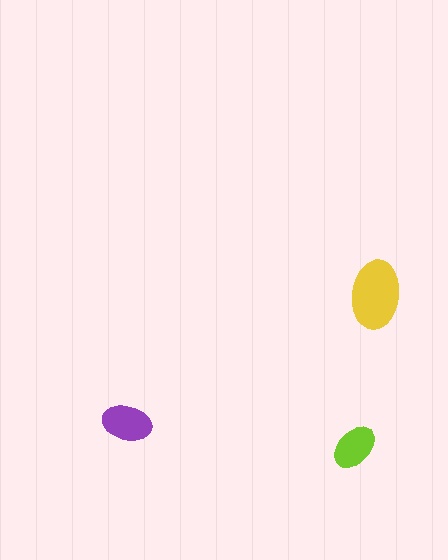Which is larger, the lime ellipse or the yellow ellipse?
The yellow one.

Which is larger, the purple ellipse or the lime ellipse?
The purple one.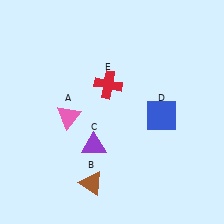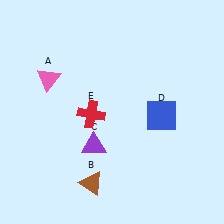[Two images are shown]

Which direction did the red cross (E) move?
The red cross (E) moved down.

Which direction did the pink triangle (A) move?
The pink triangle (A) moved up.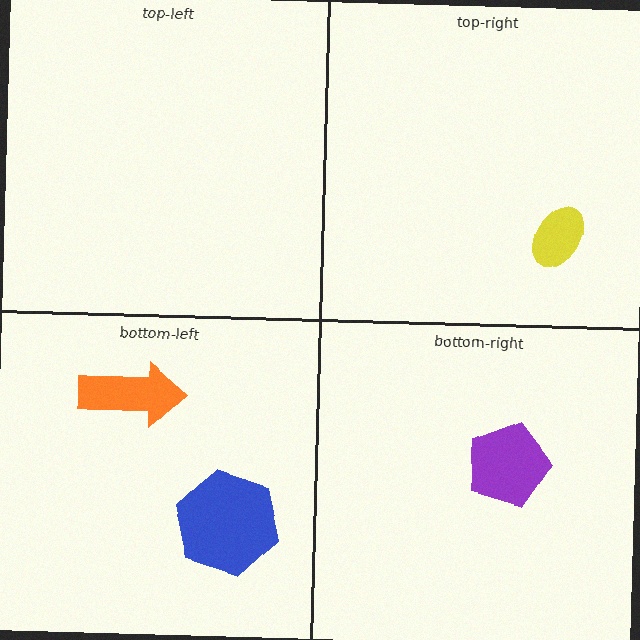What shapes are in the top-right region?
The yellow ellipse.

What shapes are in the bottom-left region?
The orange arrow, the blue hexagon.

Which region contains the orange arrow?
The bottom-left region.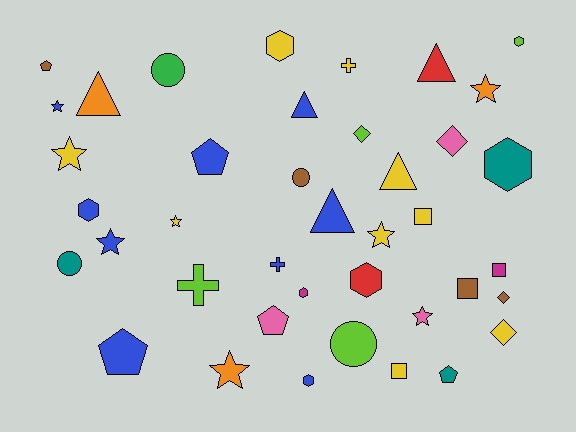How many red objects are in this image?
There are 2 red objects.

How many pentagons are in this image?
There are 5 pentagons.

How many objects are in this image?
There are 40 objects.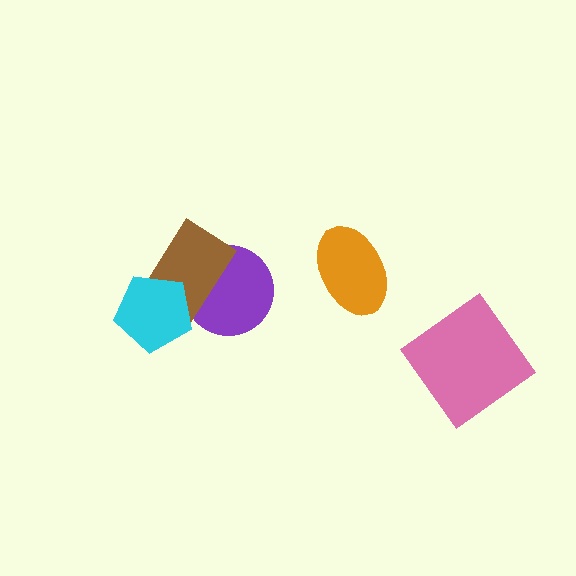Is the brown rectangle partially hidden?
Yes, it is partially covered by another shape.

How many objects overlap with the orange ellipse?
0 objects overlap with the orange ellipse.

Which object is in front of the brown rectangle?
The cyan pentagon is in front of the brown rectangle.